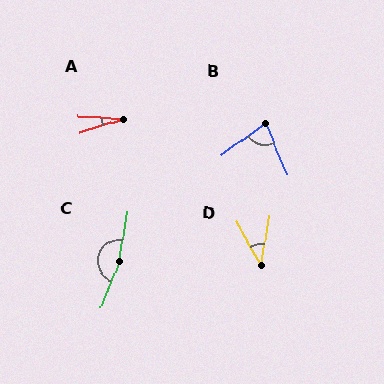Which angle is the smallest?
A, at approximately 20 degrees.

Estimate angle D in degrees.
Approximately 40 degrees.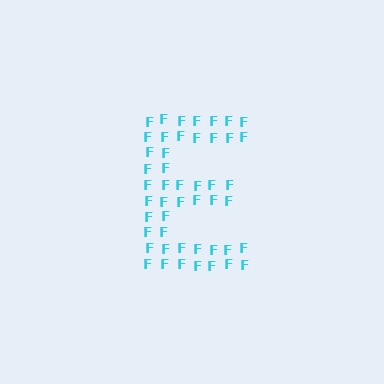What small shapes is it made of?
It is made of small letter F's.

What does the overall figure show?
The overall figure shows the letter E.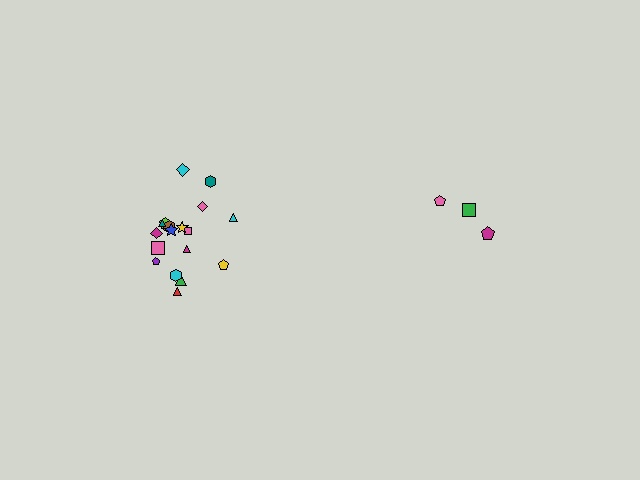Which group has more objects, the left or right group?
The left group.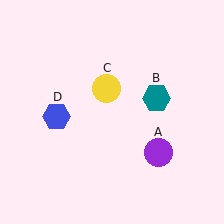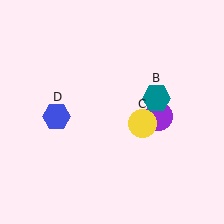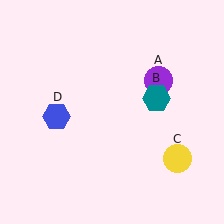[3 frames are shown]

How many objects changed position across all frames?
2 objects changed position: purple circle (object A), yellow circle (object C).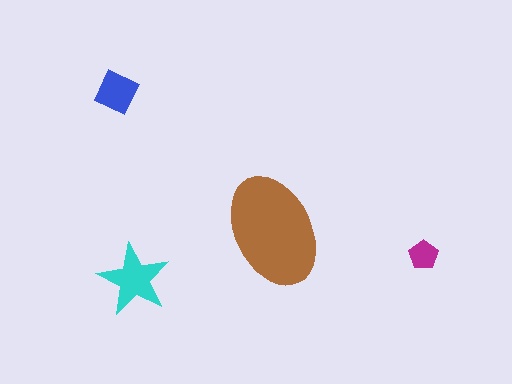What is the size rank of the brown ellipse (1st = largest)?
1st.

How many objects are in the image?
There are 4 objects in the image.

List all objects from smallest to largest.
The magenta pentagon, the blue square, the cyan star, the brown ellipse.